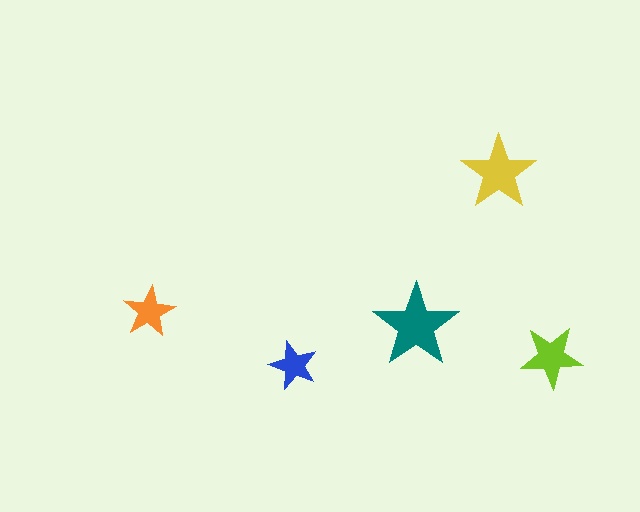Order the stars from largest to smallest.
the teal one, the yellow one, the lime one, the orange one, the blue one.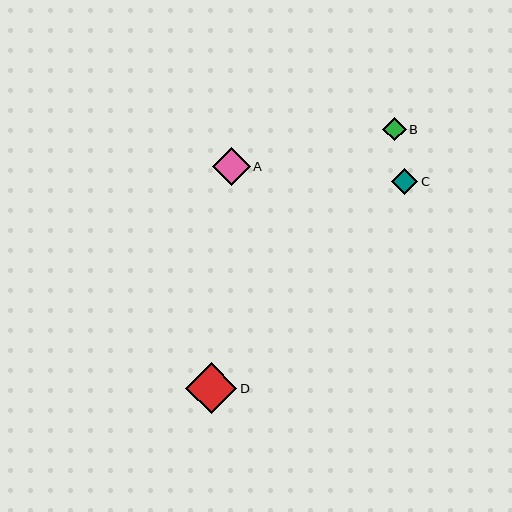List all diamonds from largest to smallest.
From largest to smallest: D, A, C, B.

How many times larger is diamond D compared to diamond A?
Diamond D is approximately 1.4 times the size of diamond A.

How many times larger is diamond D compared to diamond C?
Diamond D is approximately 2.0 times the size of diamond C.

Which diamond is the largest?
Diamond D is the largest with a size of approximately 51 pixels.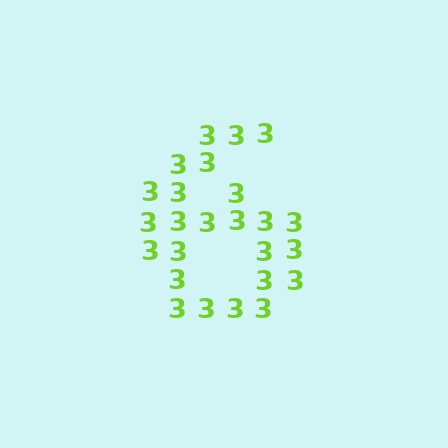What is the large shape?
The large shape is the digit 6.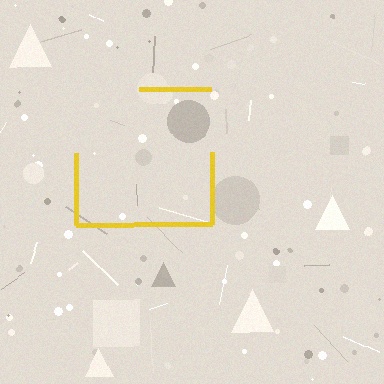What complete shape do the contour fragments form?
The contour fragments form a square.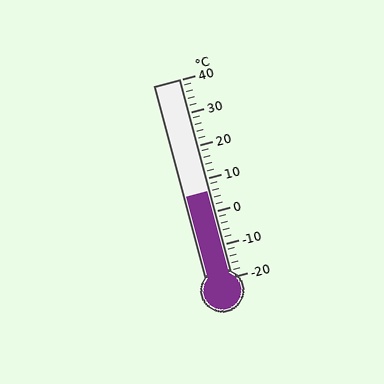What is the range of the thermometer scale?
The thermometer scale ranges from -20°C to 40°C.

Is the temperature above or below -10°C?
The temperature is above -10°C.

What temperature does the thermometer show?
The thermometer shows approximately 6°C.